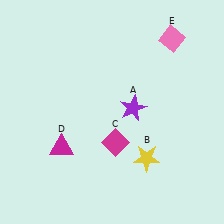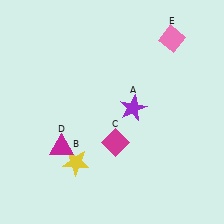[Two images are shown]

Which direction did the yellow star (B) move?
The yellow star (B) moved left.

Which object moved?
The yellow star (B) moved left.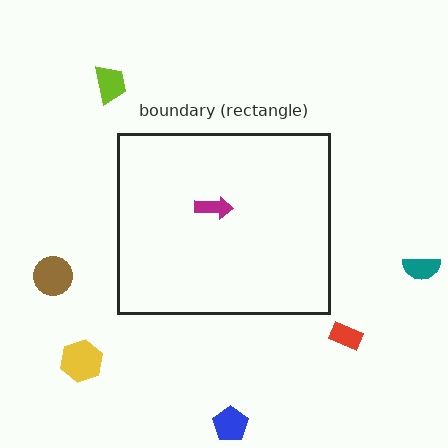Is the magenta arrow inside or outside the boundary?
Inside.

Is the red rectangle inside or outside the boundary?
Outside.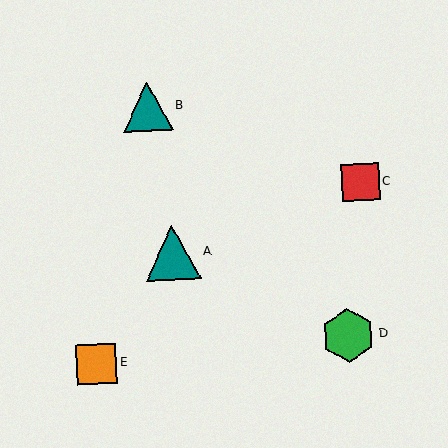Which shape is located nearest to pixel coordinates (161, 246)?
The teal triangle (labeled A) at (173, 253) is nearest to that location.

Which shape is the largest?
The teal triangle (labeled A) is the largest.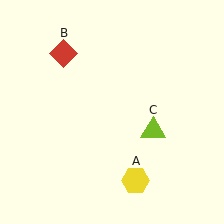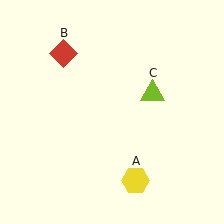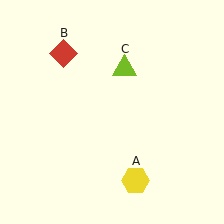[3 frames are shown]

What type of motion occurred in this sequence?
The lime triangle (object C) rotated counterclockwise around the center of the scene.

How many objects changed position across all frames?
1 object changed position: lime triangle (object C).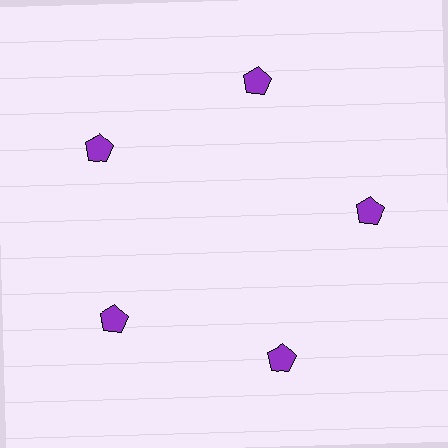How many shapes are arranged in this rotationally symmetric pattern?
There are 5 shapes, arranged in 5 groups of 1.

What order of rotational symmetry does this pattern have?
This pattern has 5-fold rotational symmetry.